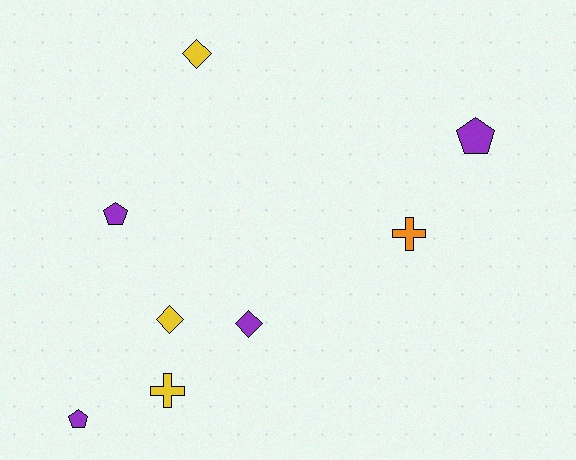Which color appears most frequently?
Purple, with 4 objects.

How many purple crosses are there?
There are no purple crosses.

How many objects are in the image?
There are 8 objects.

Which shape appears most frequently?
Diamond, with 3 objects.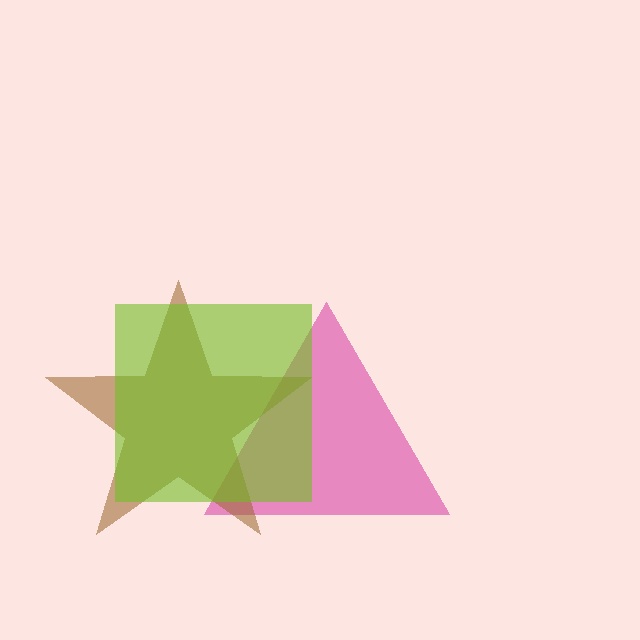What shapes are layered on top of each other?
The layered shapes are: a magenta triangle, a brown star, a lime square.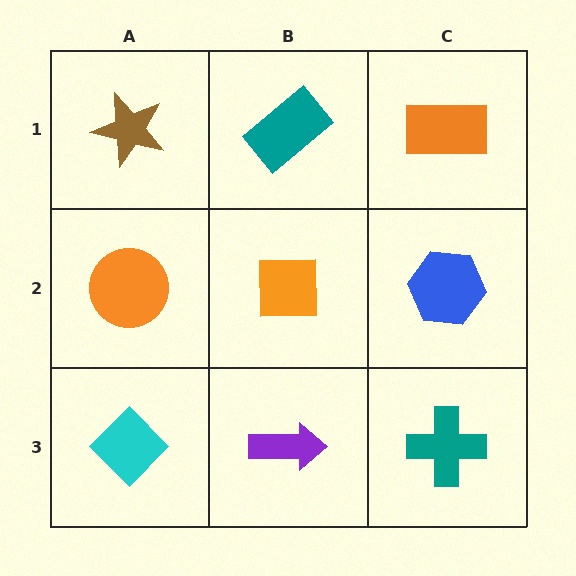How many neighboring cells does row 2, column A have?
3.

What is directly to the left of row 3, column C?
A purple arrow.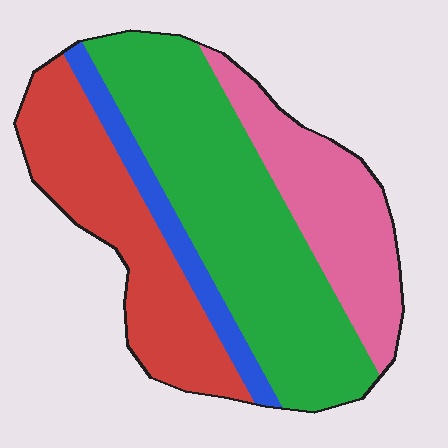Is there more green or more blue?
Green.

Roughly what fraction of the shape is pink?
Pink takes up about one fifth (1/5) of the shape.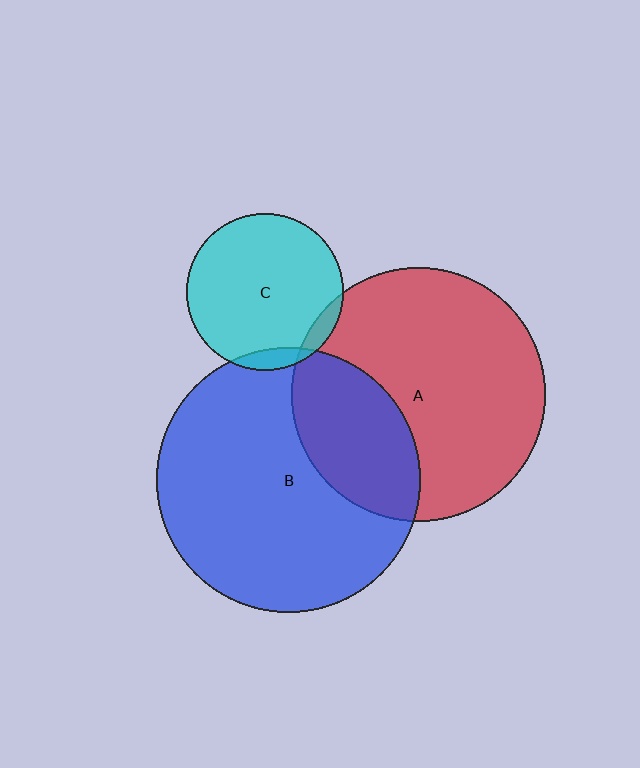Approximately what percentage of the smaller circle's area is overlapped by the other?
Approximately 30%.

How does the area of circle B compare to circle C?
Approximately 2.8 times.